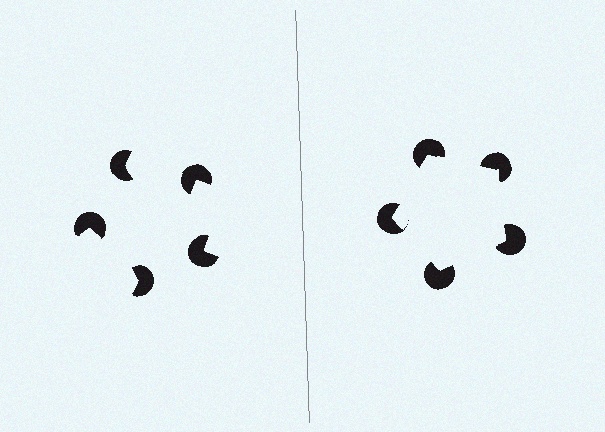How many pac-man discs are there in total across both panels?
10 — 5 on each side.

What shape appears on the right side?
An illusory pentagon.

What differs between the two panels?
The pac-man discs are positioned identically on both sides; only the wedge orientations differ. On the right they align to a pentagon; on the left they are misaligned.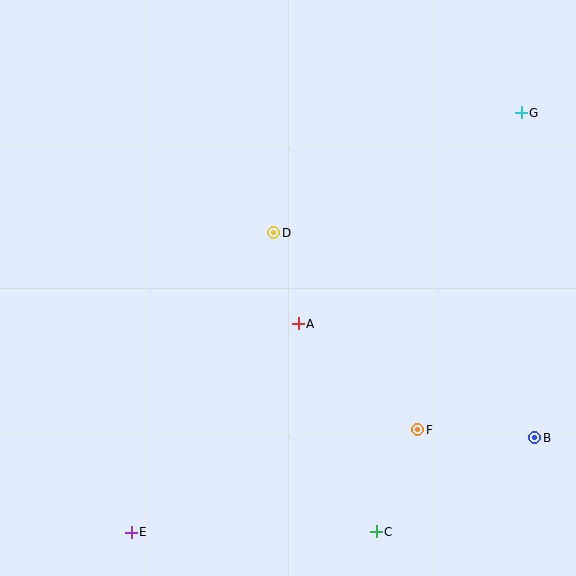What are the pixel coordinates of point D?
Point D is at (274, 233).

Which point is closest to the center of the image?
Point A at (298, 324) is closest to the center.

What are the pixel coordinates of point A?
Point A is at (298, 324).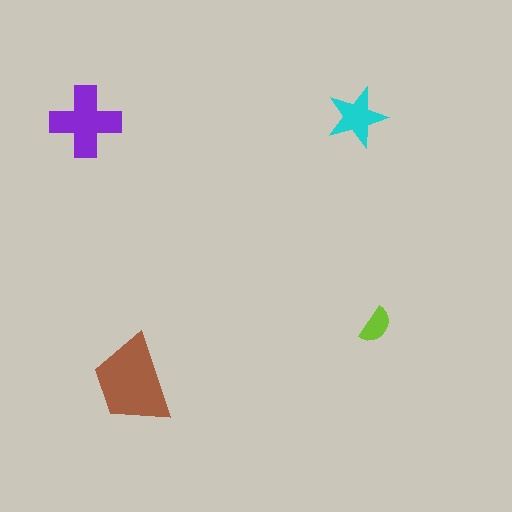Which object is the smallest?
The lime semicircle.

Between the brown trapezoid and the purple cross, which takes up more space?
The brown trapezoid.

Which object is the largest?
The brown trapezoid.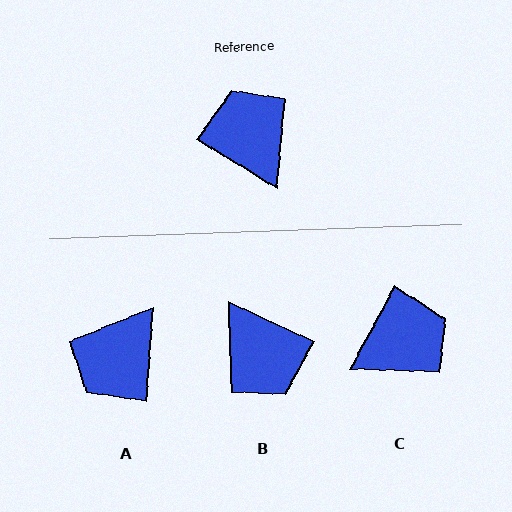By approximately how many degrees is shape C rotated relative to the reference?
Approximately 87 degrees clockwise.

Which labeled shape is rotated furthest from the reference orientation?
B, about 173 degrees away.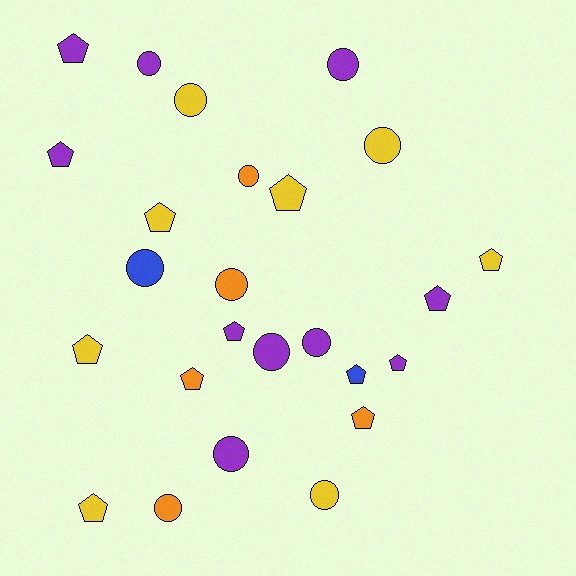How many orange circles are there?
There are 3 orange circles.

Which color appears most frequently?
Purple, with 10 objects.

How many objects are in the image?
There are 25 objects.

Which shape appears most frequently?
Pentagon, with 13 objects.